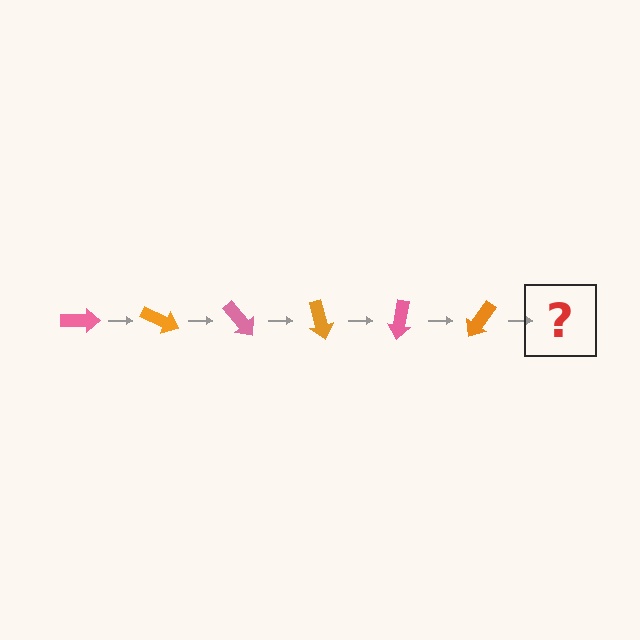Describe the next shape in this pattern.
It should be a pink arrow, rotated 150 degrees from the start.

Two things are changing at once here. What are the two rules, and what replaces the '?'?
The two rules are that it rotates 25 degrees each step and the color cycles through pink and orange. The '?' should be a pink arrow, rotated 150 degrees from the start.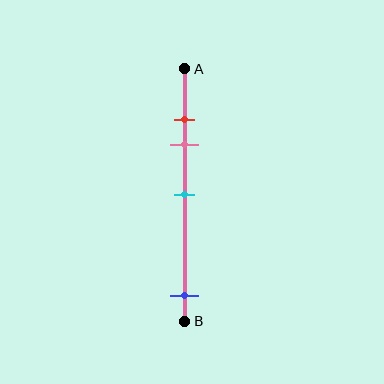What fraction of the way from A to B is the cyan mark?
The cyan mark is approximately 50% (0.5) of the way from A to B.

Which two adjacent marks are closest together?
The red and pink marks are the closest adjacent pair.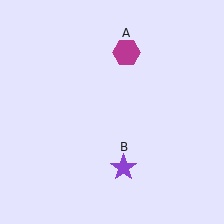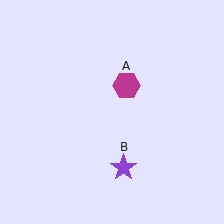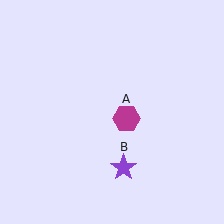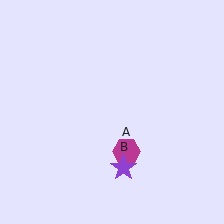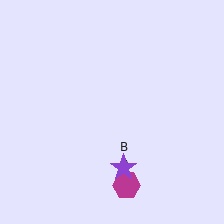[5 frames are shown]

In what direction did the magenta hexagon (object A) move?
The magenta hexagon (object A) moved down.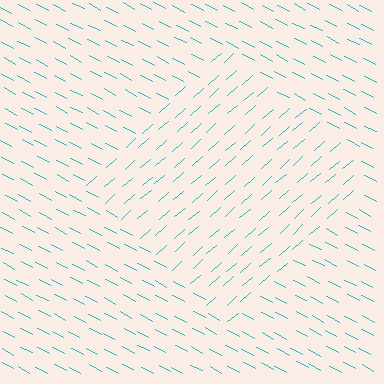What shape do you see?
I see a diamond.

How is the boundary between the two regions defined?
The boundary is defined purely by a change in line orientation (approximately 69 degrees difference). All lines are the same color and thickness.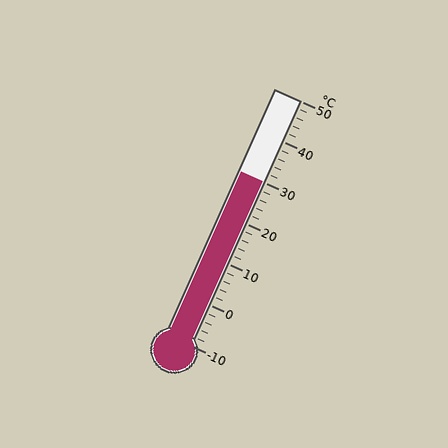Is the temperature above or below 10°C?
The temperature is above 10°C.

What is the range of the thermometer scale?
The thermometer scale ranges from -10°C to 50°C.